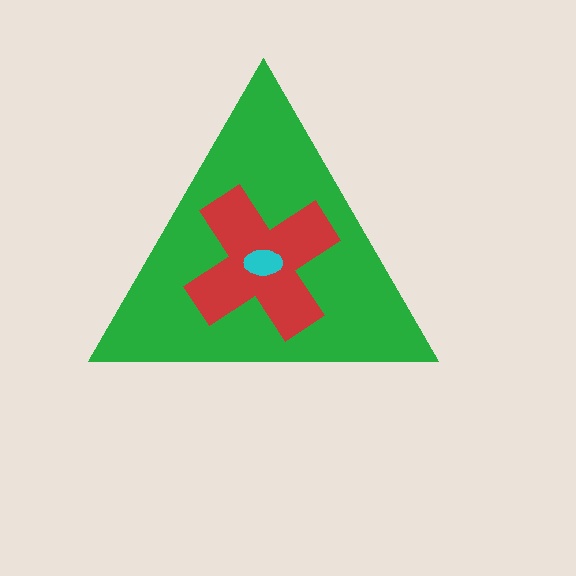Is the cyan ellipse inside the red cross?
Yes.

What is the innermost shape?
The cyan ellipse.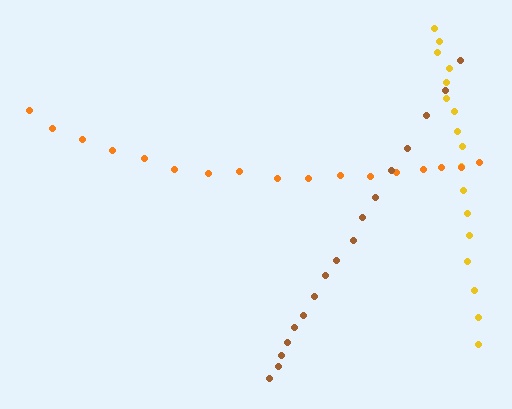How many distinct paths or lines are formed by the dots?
There are 3 distinct paths.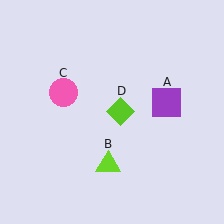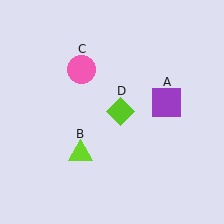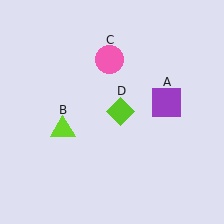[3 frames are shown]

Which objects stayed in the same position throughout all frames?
Purple square (object A) and lime diamond (object D) remained stationary.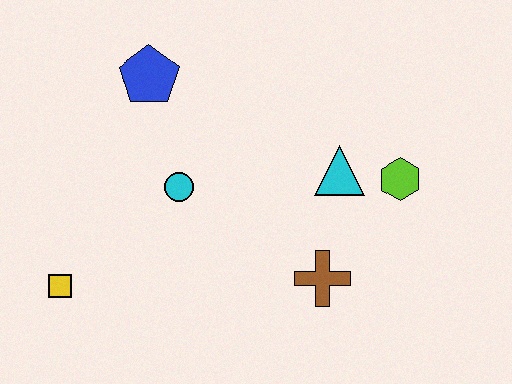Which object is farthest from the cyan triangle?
The yellow square is farthest from the cyan triangle.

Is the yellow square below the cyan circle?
Yes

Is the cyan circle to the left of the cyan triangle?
Yes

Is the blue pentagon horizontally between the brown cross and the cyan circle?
No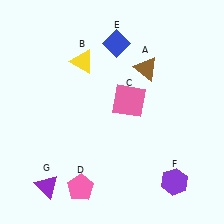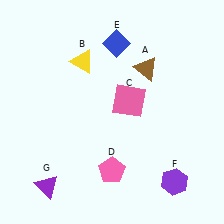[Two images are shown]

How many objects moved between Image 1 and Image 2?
1 object moved between the two images.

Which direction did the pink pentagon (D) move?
The pink pentagon (D) moved right.